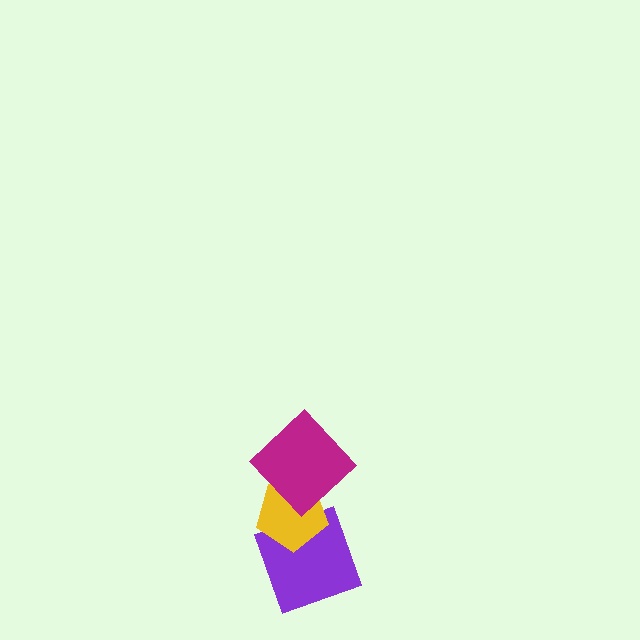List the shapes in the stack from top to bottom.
From top to bottom: the magenta diamond, the yellow pentagon, the purple square.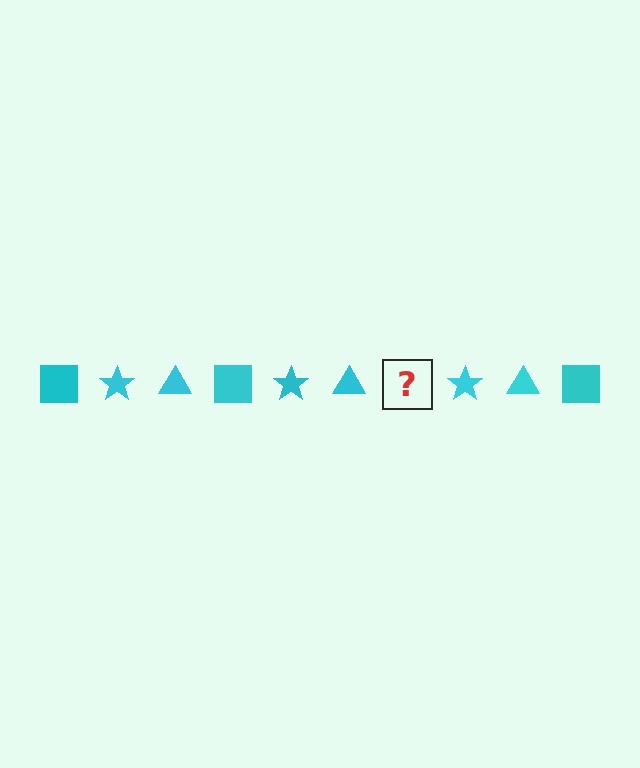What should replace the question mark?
The question mark should be replaced with a cyan square.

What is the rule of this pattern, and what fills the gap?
The rule is that the pattern cycles through square, star, triangle shapes in cyan. The gap should be filled with a cyan square.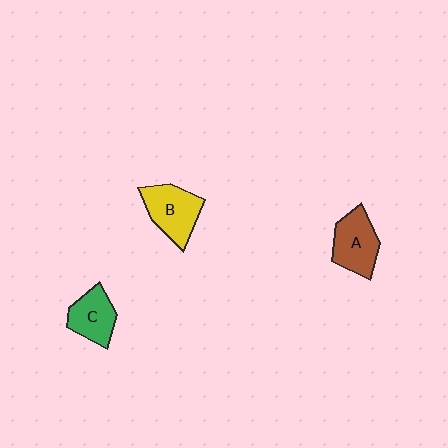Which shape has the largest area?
Shape B (yellow).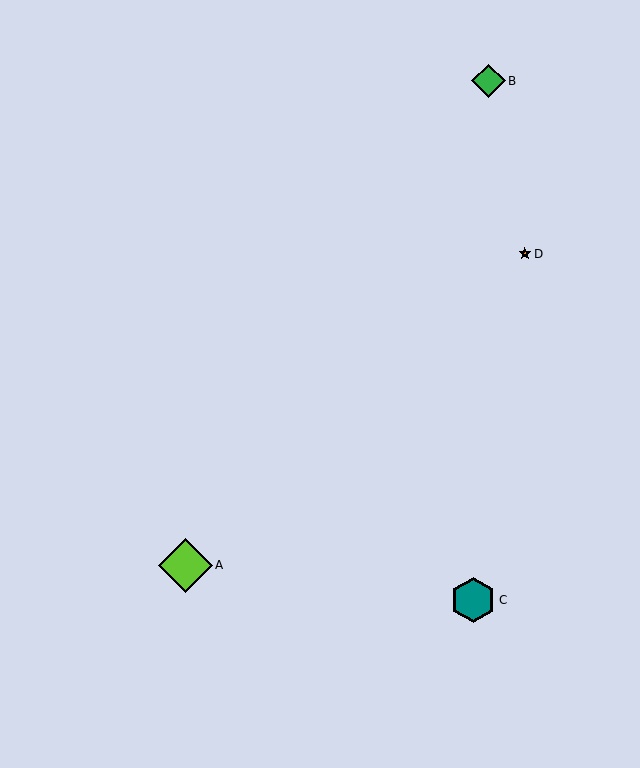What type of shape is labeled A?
Shape A is a lime diamond.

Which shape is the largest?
The lime diamond (labeled A) is the largest.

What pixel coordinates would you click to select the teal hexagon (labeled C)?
Click at (473, 600) to select the teal hexagon C.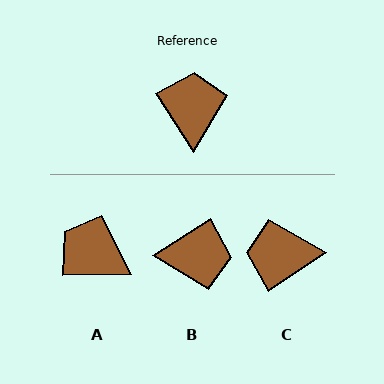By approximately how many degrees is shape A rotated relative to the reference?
Approximately 58 degrees counter-clockwise.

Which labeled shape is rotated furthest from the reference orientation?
C, about 91 degrees away.